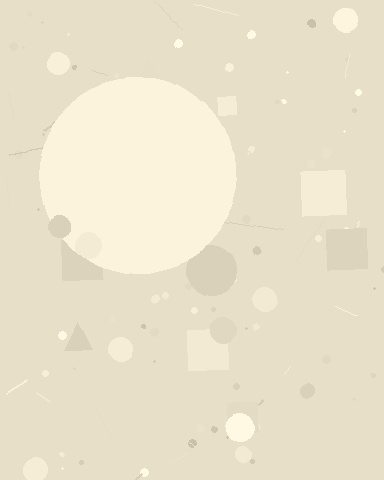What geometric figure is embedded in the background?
A circle is embedded in the background.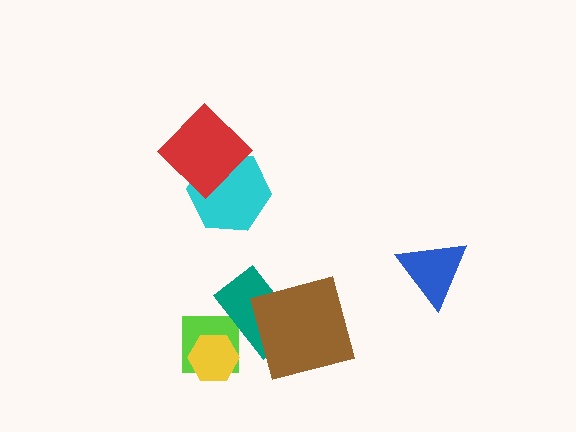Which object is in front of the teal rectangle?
The brown square is in front of the teal rectangle.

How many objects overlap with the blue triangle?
0 objects overlap with the blue triangle.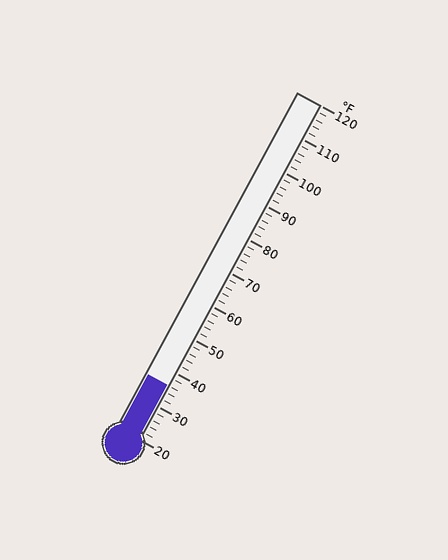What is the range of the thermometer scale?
The thermometer scale ranges from 20°F to 120°F.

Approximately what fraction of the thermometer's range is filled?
The thermometer is filled to approximately 15% of its range.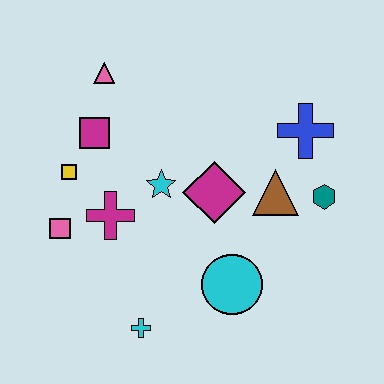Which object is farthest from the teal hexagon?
The pink square is farthest from the teal hexagon.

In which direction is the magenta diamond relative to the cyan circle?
The magenta diamond is above the cyan circle.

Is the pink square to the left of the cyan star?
Yes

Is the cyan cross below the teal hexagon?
Yes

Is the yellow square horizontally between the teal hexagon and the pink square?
Yes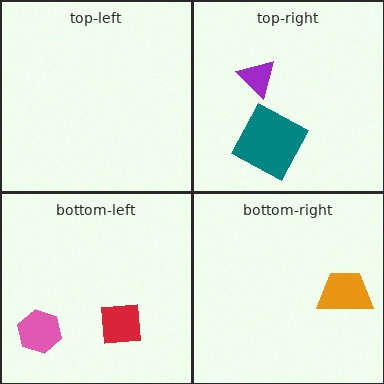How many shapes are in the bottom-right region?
1.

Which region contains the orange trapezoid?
The bottom-right region.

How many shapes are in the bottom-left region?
2.